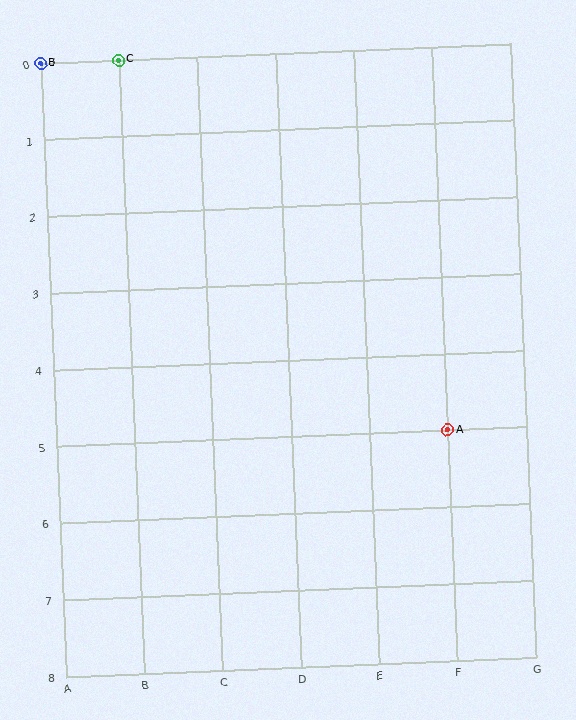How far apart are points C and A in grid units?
Points C and A are 4 columns and 5 rows apart (about 6.4 grid units diagonally).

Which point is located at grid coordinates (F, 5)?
Point A is at (F, 5).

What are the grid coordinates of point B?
Point B is at grid coordinates (A, 0).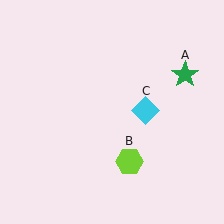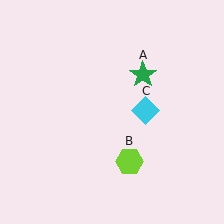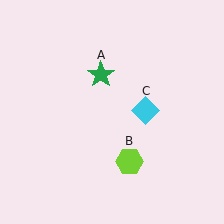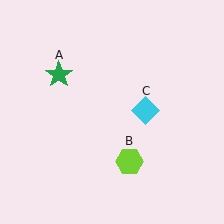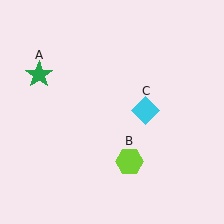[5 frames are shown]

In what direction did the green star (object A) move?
The green star (object A) moved left.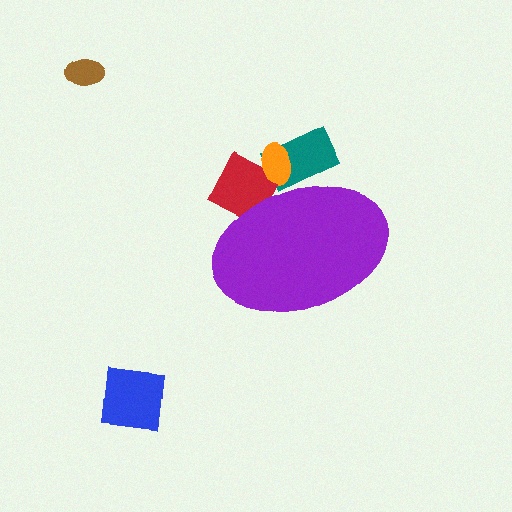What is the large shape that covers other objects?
A purple ellipse.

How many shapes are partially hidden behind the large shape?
3 shapes are partially hidden.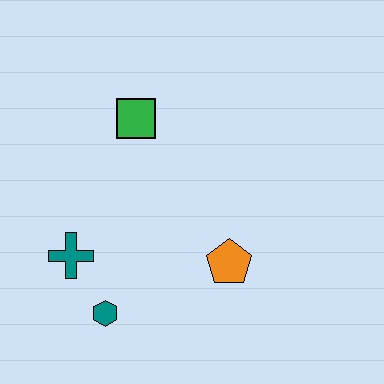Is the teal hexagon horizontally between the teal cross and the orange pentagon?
Yes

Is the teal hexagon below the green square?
Yes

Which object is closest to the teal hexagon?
The teal cross is closest to the teal hexagon.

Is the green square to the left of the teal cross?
No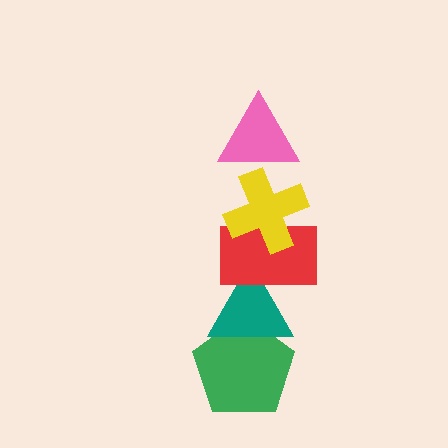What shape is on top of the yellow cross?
The pink triangle is on top of the yellow cross.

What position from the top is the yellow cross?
The yellow cross is 2nd from the top.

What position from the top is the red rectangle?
The red rectangle is 3rd from the top.